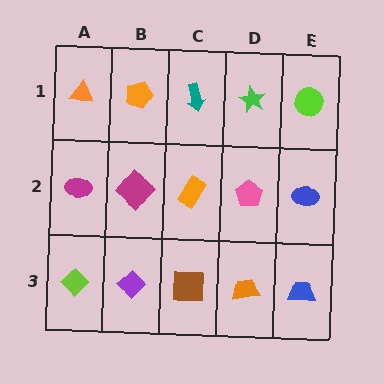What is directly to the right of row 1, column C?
A green star.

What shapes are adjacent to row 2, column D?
A green star (row 1, column D), an orange trapezoid (row 3, column D), an orange rectangle (row 2, column C), a blue ellipse (row 2, column E).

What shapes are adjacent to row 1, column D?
A pink pentagon (row 2, column D), a teal arrow (row 1, column C), a lime circle (row 1, column E).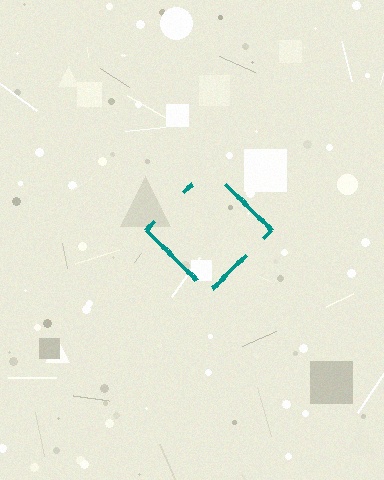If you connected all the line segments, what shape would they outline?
They would outline a diamond.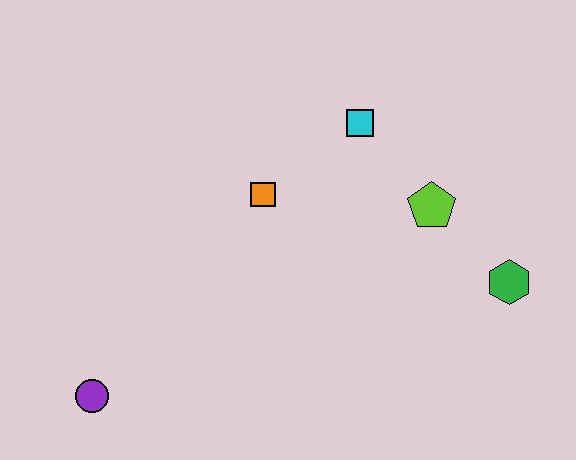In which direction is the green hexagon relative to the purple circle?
The green hexagon is to the right of the purple circle.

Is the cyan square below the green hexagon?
No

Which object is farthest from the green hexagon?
The purple circle is farthest from the green hexagon.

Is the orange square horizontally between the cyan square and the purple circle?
Yes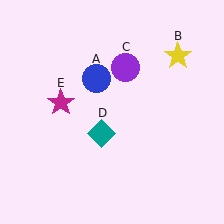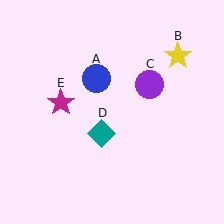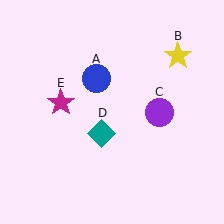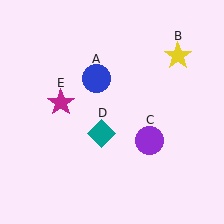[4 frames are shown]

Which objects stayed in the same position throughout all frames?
Blue circle (object A) and yellow star (object B) and teal diamond (object D) and magenta star (object E) remained stationary.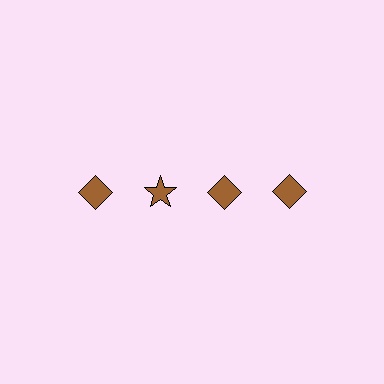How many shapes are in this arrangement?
There are 4 shapes arranged in a grid pattern.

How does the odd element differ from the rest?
It has a different shape: star instead of diamond.